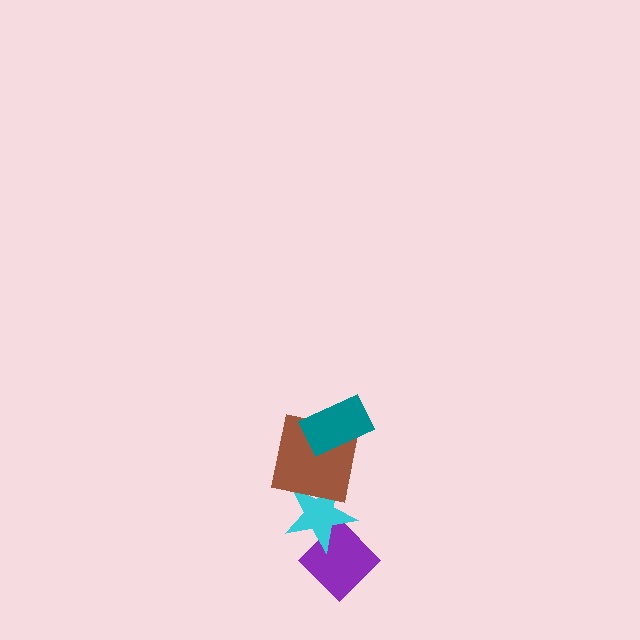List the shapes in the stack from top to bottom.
From top to bottom: the teal rectangle, the brown square, the cyan star, the purple diamond.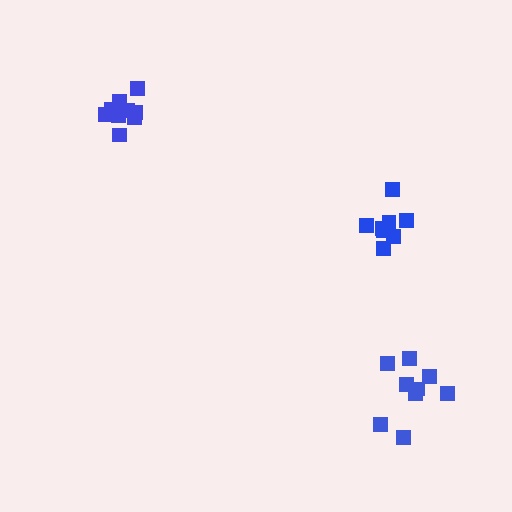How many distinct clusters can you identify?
There are 3 distinct clusters.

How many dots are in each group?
Group 1: 9 dots, Group 2: 9 dots, Group 3: 8 dots (26 total).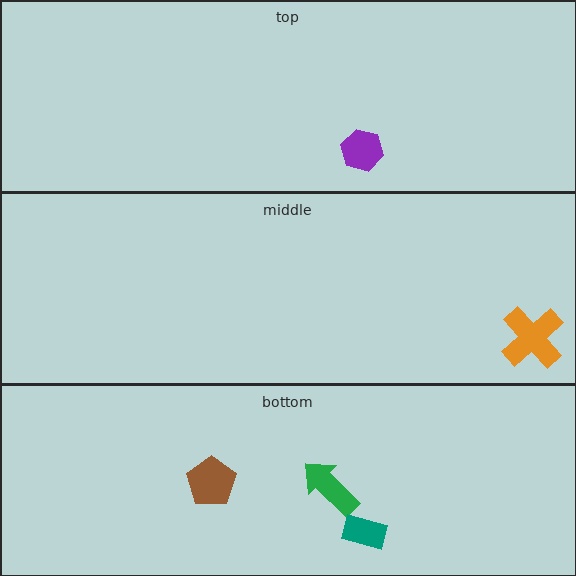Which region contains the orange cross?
The middle region.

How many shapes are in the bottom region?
3.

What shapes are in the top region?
The purple hexagon.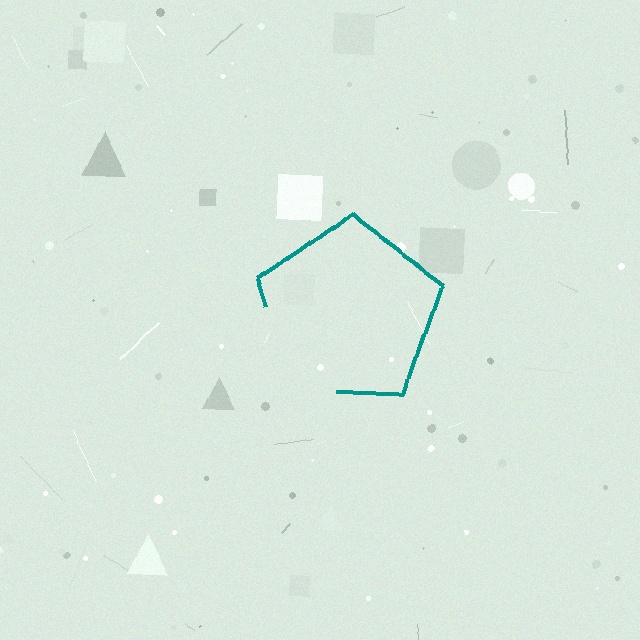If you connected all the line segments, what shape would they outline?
They would outline a pentagon.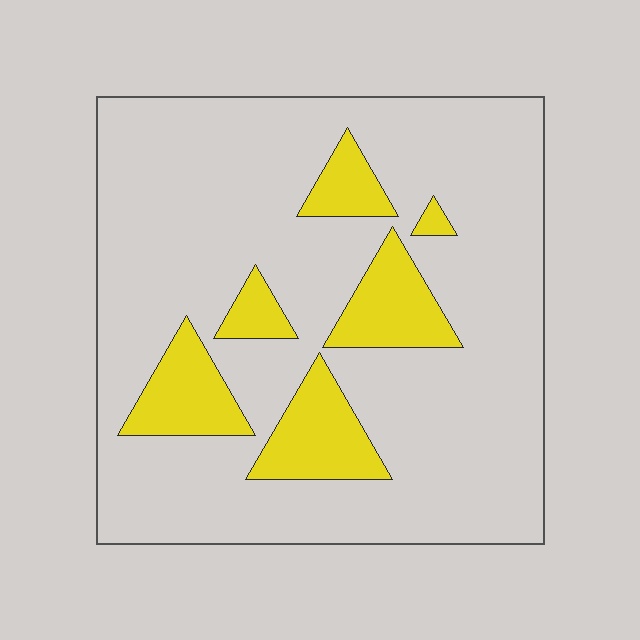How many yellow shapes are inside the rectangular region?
6.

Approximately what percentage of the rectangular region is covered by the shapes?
Approximately 20%.